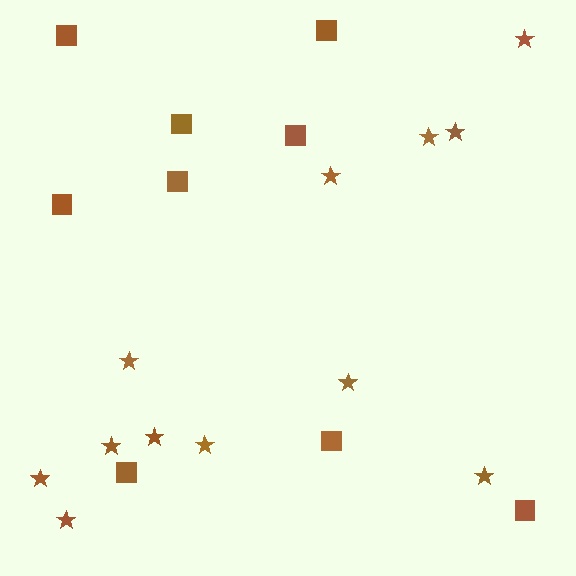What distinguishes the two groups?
There are 2 groups: one group of squares (9) and one group of stars (12).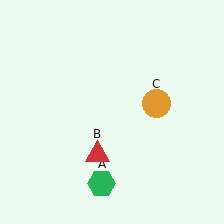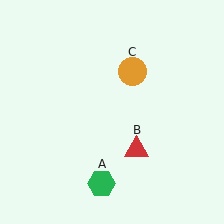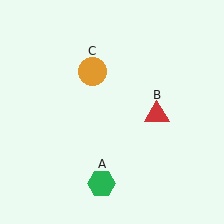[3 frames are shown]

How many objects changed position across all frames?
2 objects changed position: red triangle (object B), orange circle (object C).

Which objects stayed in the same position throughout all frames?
Green hexagon (object A) remained stationary.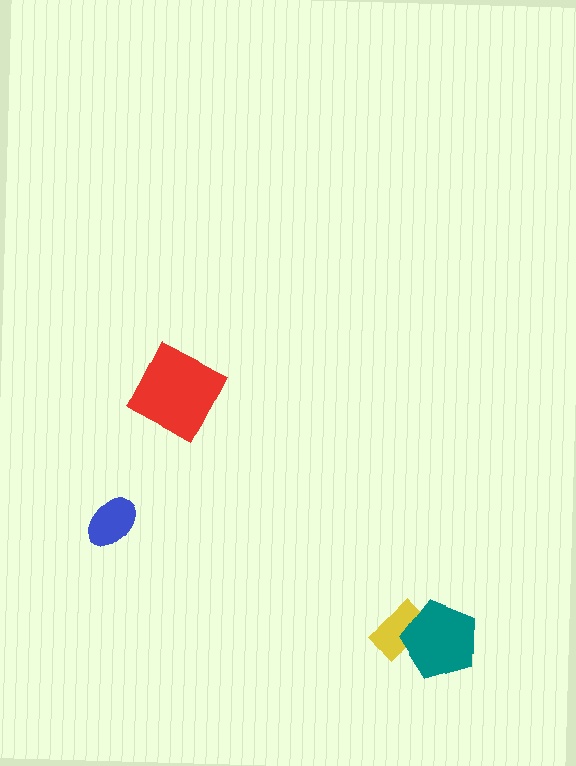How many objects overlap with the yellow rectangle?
1 object overlaps with the yellow rectangle.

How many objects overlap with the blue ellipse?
0 objects overlap with the blue ellipse.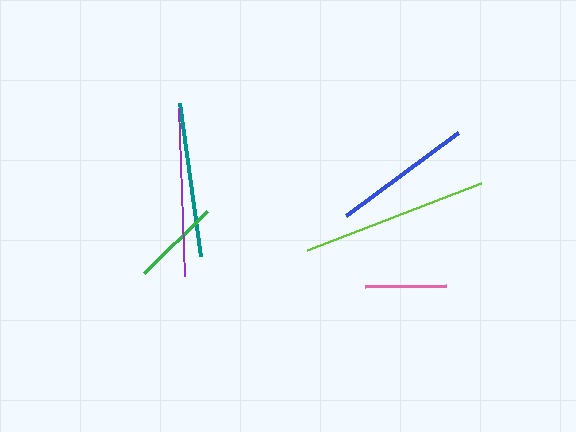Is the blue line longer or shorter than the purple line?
The purple line is longer than the blue line.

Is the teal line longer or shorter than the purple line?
The purple line is longer than the teal line.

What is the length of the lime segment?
The lime segment is approximately 186 pixels long.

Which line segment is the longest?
The lime line is the longest at approximately 186 pixels.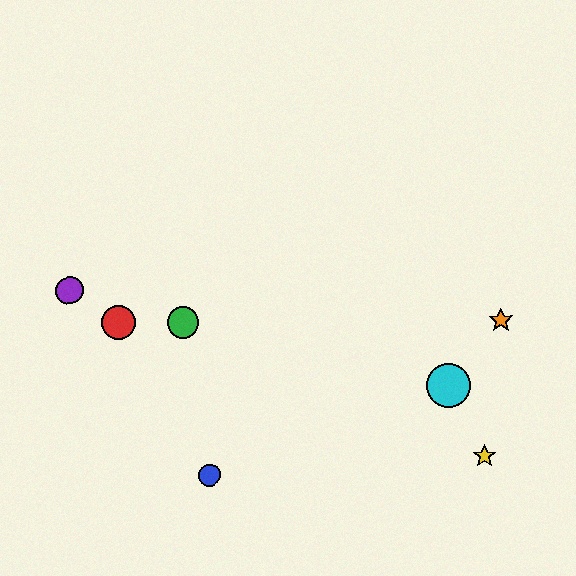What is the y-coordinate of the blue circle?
The blue circle is at y≈475.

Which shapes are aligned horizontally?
The red circle, the green circle, the orange star are aligned horizontally.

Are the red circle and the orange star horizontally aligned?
Yes, both are at y≈322.